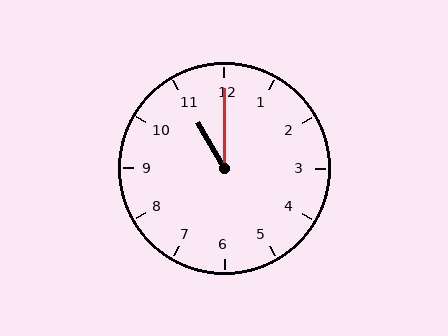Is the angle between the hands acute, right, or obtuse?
It is acute.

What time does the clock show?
11:00.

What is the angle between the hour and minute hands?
Approximately 30 degrees.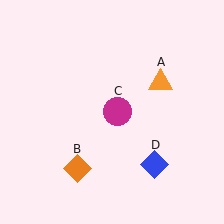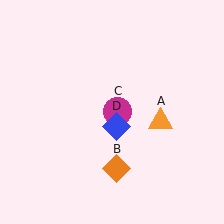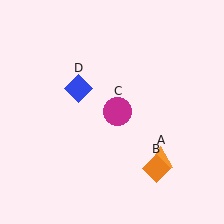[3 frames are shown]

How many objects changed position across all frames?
3 objects changed position: orange triangle (object A), orange diamond (object B), blue diamond (object D).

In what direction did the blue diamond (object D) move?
The blue diamond (object D) moved up and to the left.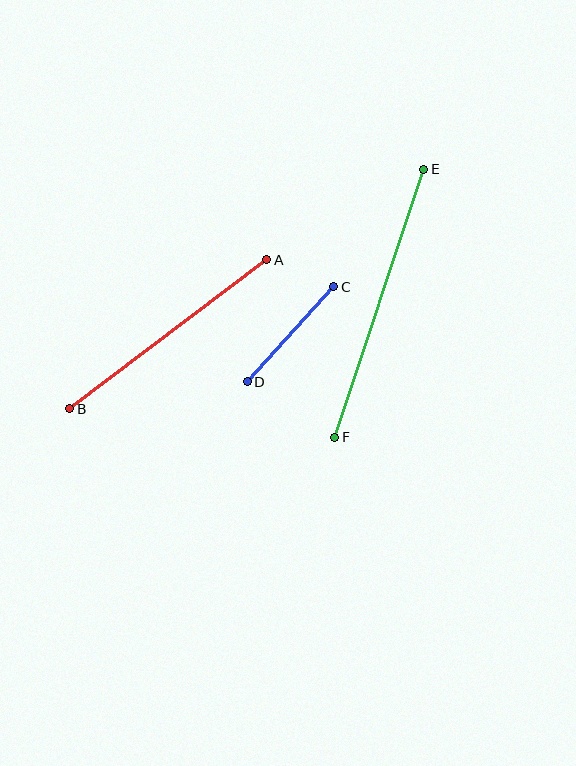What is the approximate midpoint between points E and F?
The midpoint is at approximately (379, 303) pixels.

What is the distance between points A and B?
The distance is approximately 247 pixels.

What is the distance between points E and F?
The distance is approximately 282 pixels.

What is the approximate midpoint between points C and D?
The midpoint is at approximately (291, 334) pixels.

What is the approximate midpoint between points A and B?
The midpoint is at approximately (168, 334) pixels.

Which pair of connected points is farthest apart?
Points E and F are farthest apart.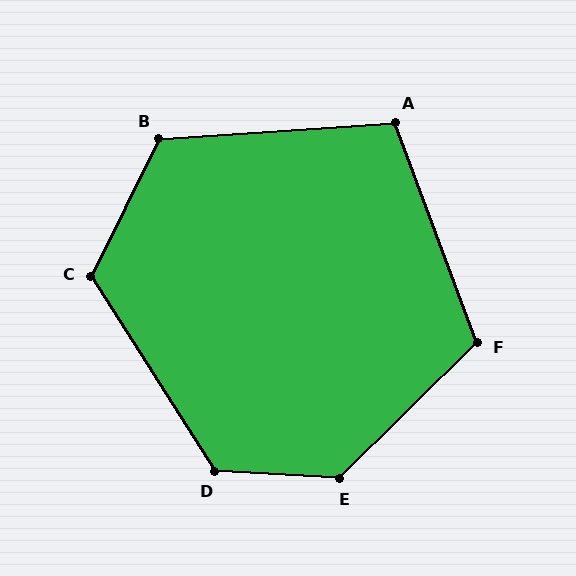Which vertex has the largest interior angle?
E, at approximately 132 degrees.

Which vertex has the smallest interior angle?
A, at approximately 107 degrees.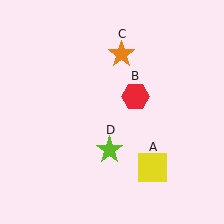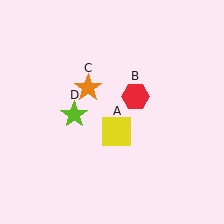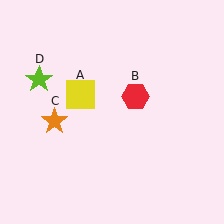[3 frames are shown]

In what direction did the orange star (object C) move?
The orange star (object C) moved down and to the left.